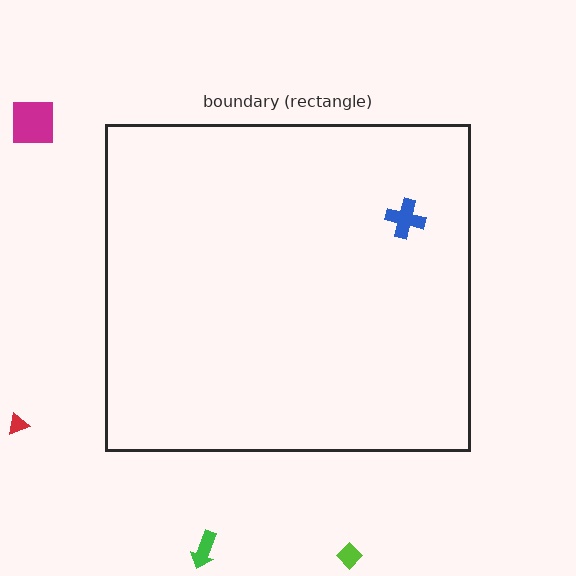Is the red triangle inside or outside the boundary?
Outside.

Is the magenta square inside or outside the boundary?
Outside.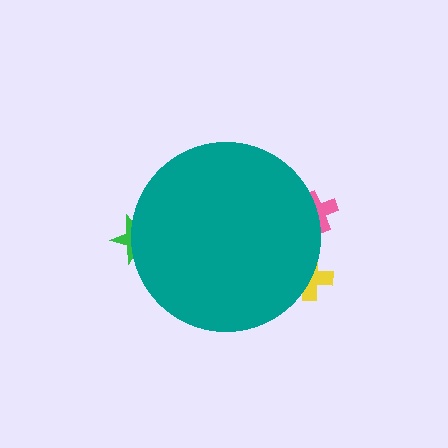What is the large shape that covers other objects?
A teal circle.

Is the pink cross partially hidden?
Yes, the pink cross is partially hidden behind the teal circle.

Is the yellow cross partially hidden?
Yes, the yellow cross is partially hidden behind the teal circle.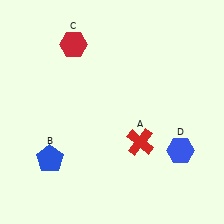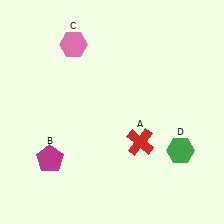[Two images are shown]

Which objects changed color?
B changed from blue to magenta. C changed from red to pink. D changed from blue to green.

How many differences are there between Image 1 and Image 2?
There are 3 differences between the two images.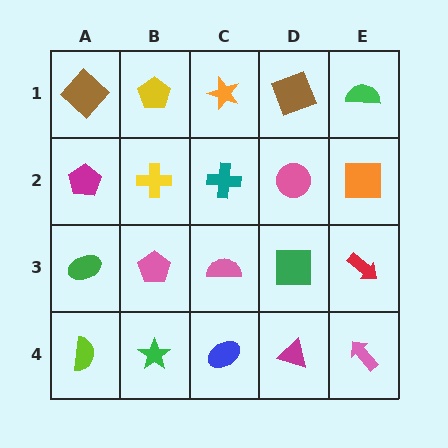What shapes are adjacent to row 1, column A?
A magenta pentagon (row 2, column A), a yellow pentagon (row 1, column B).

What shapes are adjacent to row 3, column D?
A pink circle (row 2, column D), a magenta triangle (row 4, column D), a pink semicircle (row 3, column C), a red arrow (row 3, column E).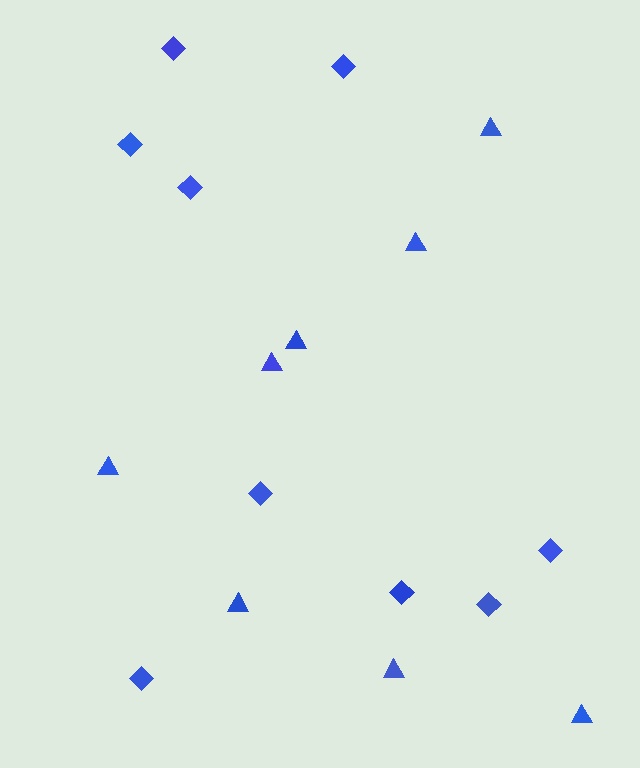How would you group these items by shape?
There are 2 groups: one group of triangles (8) and one group of diamonds (9).